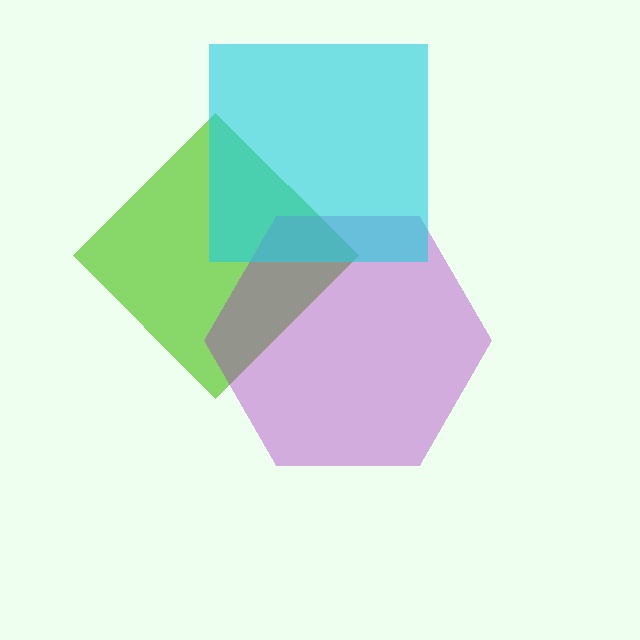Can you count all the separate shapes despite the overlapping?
Yes, there are 3 separate shapes.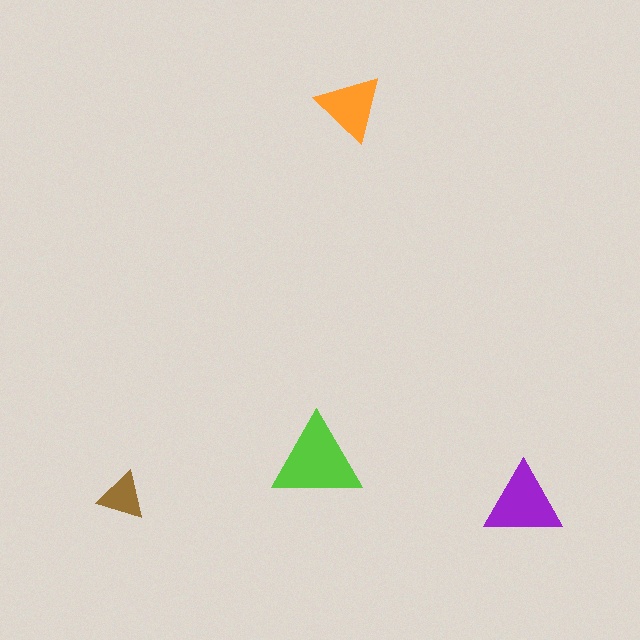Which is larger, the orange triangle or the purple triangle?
The purple one.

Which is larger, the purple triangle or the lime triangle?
The lime one.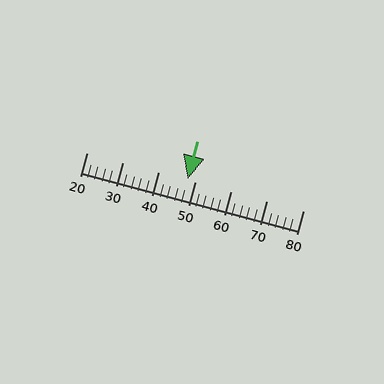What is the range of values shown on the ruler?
The ruler shows values from 20 to 80.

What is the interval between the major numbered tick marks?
The major tick marks are spaced 10 units apart.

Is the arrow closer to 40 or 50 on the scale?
The arrow is closer to 50.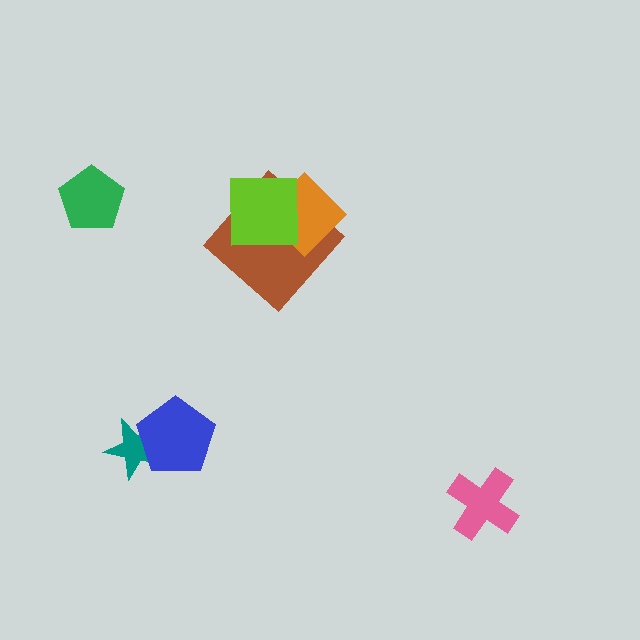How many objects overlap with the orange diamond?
2 objects overlap with the orange diamond.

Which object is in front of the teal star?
The blue pentagon is in front of the teal star.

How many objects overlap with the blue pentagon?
1 object overlaps with the blue pentagon.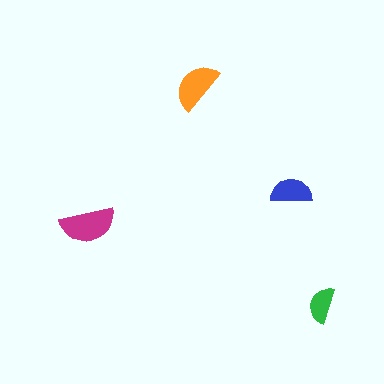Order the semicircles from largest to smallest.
the magenta one, the orange one, the blue one, the green one.